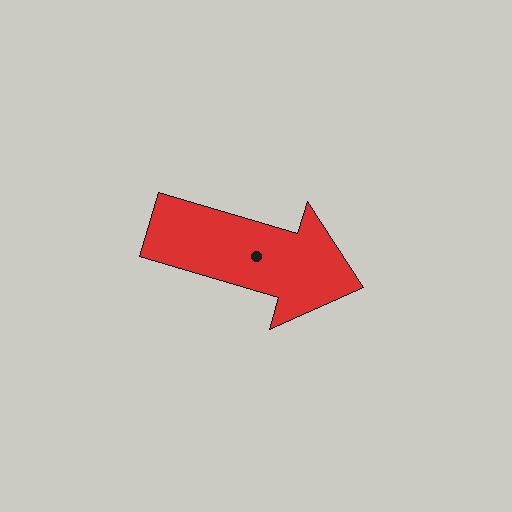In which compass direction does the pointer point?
East.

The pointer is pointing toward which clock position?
Roughly 4 o'clock.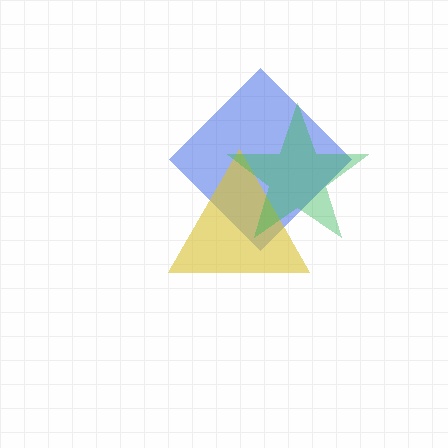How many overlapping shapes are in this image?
There are 3 overlapping shapes in the image.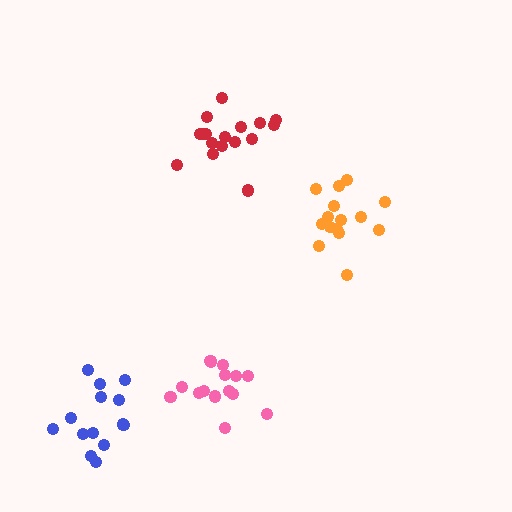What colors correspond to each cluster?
The clusters are colored: red, orange, blue, pink.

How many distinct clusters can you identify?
There are 4 distinct clusters.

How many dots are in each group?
Group 1: 16 dots, Group 2: 15 dots, Group 3: 14 dots, Group 4: 16 dots (61 total).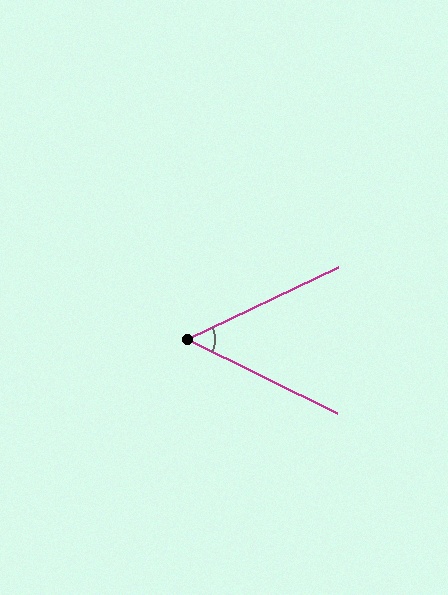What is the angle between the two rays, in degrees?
Approximately 51 degrees.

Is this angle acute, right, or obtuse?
It is acute.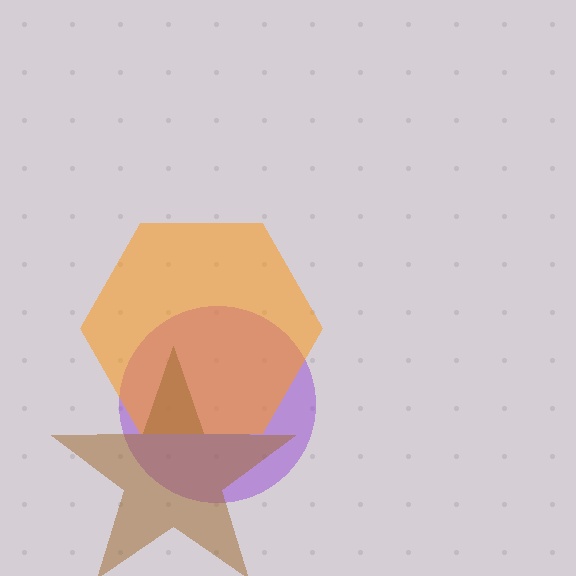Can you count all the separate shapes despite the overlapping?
Yes, there are 3 separate shapes.